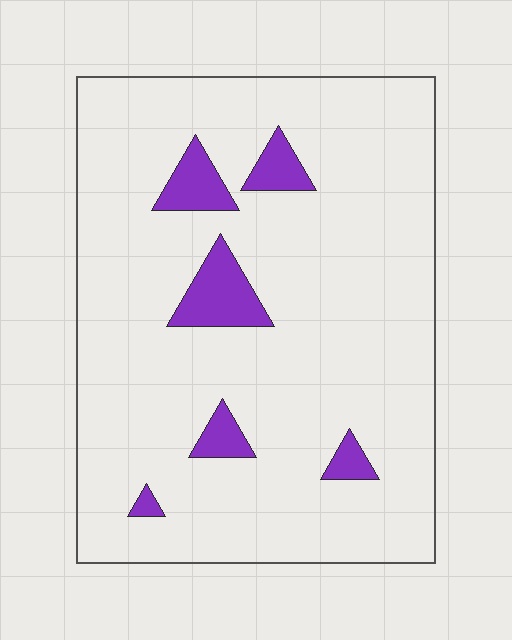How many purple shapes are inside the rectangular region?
6.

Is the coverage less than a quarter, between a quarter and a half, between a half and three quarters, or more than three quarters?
Less than a quarter.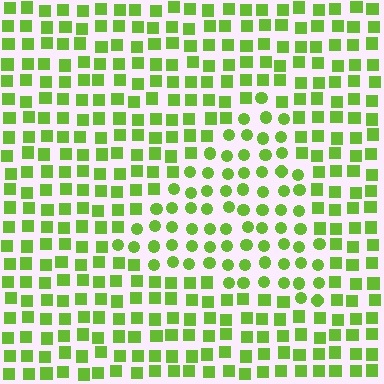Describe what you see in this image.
The image is filled with small lime elements arranged in a uniform grid. A triangle-shaped region contains circles, while the surrounding area contains squares. The boundary is defined purely by the change in element shape.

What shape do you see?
I see a triangle.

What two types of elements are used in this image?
The image uses circles inside the triangle region and squares outside it.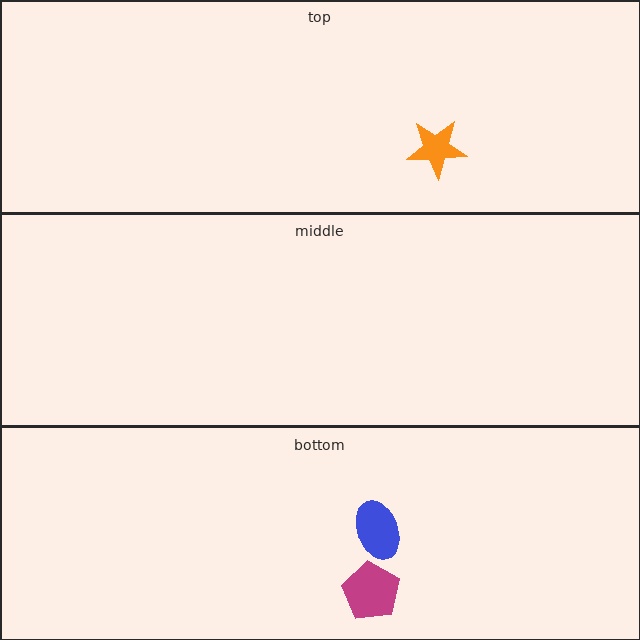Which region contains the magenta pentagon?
The bottom region.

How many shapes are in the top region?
1.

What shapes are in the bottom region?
The magenta pentagon, the blue ellipse.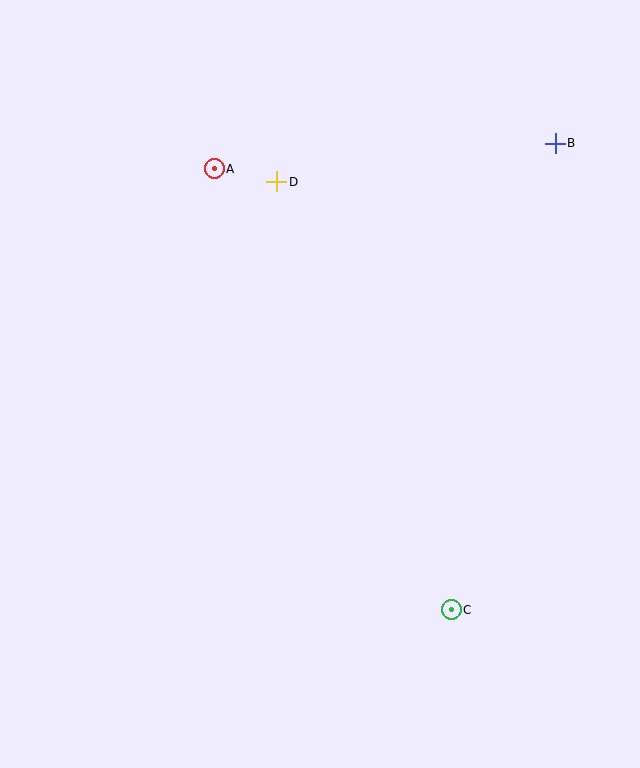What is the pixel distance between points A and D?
The distance between A and D is 64 pixels.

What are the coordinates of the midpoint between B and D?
The midpoint between B and D is at (416, 162).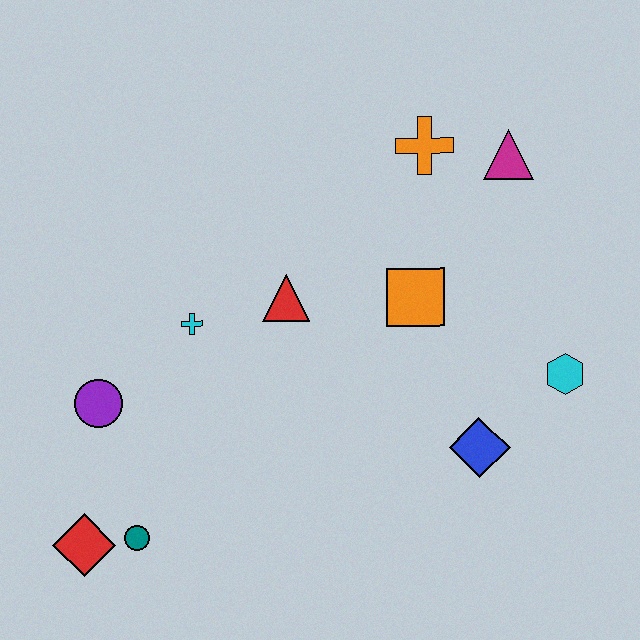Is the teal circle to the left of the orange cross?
Yes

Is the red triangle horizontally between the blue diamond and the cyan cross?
Yes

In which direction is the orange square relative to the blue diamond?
The orange square is above the blue diamond.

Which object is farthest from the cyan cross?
The cyan hexagon is farthest from the cyan cross.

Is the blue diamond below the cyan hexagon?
Yes